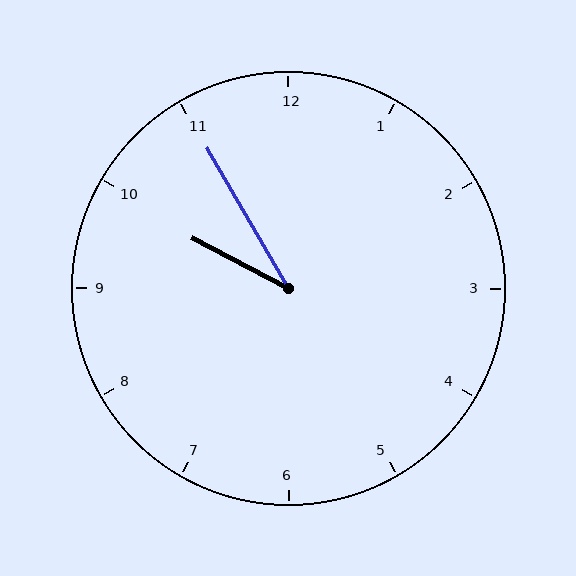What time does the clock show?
9:55.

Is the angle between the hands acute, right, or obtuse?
It is acute.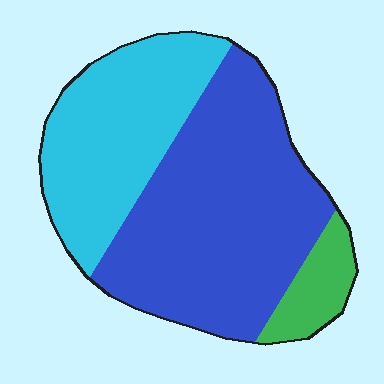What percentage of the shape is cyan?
Cyan covers around 35% of the shape.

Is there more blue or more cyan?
Blue.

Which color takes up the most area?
Blue, at roughly 55%.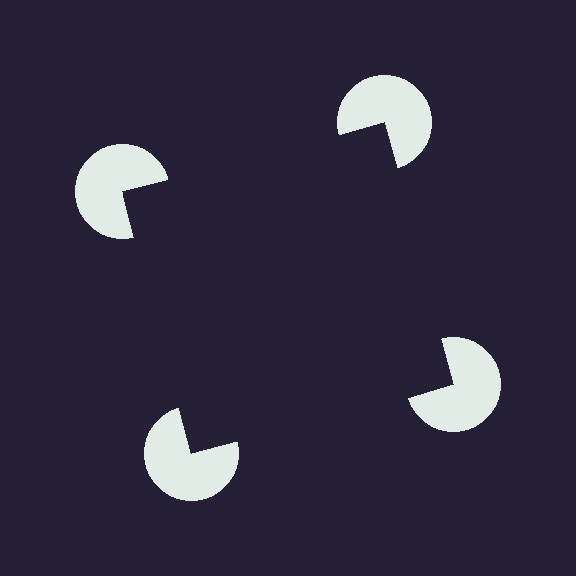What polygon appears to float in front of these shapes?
An illusory square — its edges are inferred from the aligned wedge cuts in the pac-man discs, not physically drawn.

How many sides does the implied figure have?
4 sides.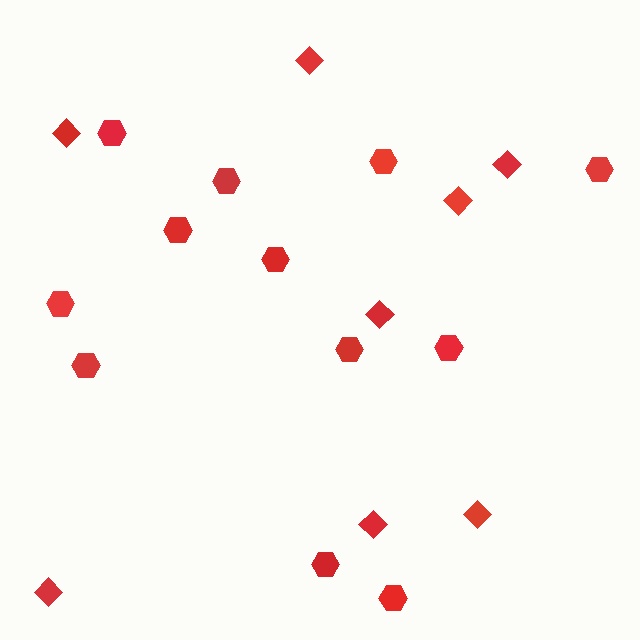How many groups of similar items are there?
There are 2 groups: one group of diamonds (8) and one group of hexagons (12).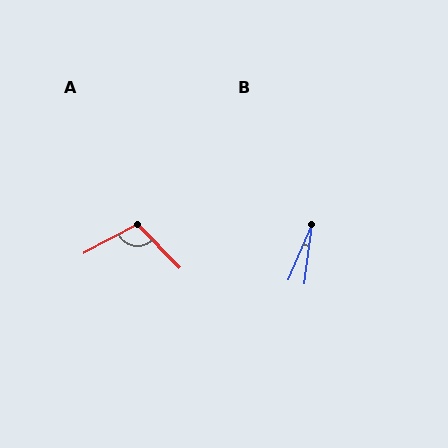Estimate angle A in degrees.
Approximately 107 degrees.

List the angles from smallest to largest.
B (16°), A (107°).